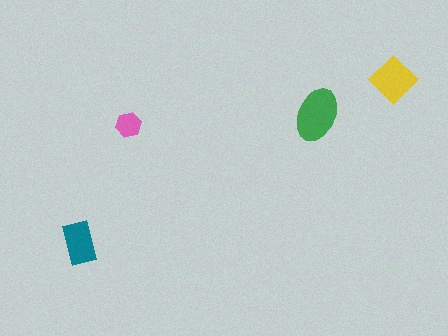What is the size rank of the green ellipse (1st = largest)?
1st.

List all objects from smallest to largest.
The pink hexagon, the teal rectangle, the yellow diamond, the green ellipse.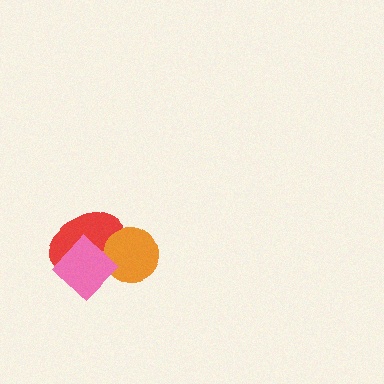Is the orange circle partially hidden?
Yes, it is partially covered by another shape.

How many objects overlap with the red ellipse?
2 objects overlap with the red ellipse.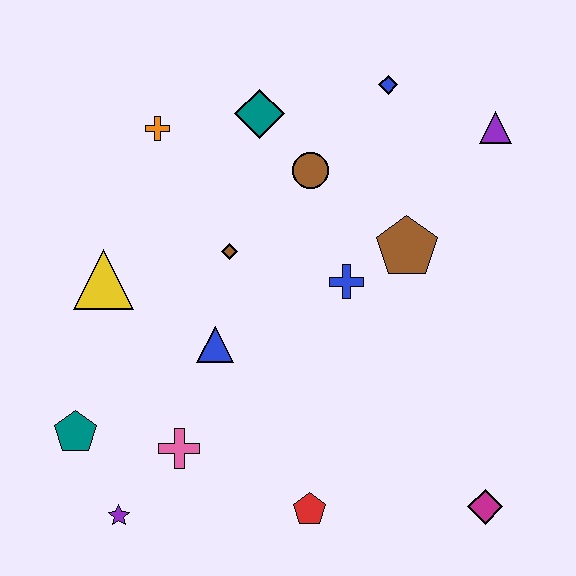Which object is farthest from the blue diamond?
The purple star is farthest from the blue diamond.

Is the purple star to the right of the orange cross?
No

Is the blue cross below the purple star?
No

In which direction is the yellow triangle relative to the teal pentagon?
The yellow triangle is above the teal pentagon.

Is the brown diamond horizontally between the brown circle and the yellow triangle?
Yes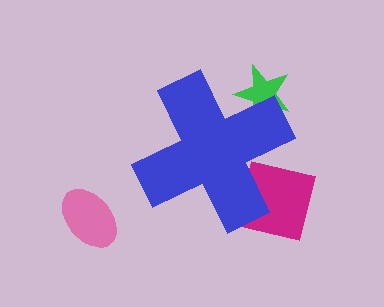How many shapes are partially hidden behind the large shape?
2 shapes are partially hidden.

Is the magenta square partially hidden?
Yes, the magenta square is partially hidden behind the blue cross.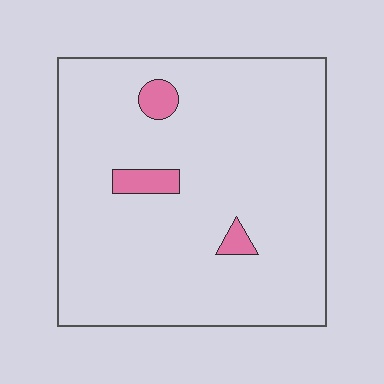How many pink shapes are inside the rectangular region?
3.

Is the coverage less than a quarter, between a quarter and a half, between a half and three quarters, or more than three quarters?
Less than a quarter.